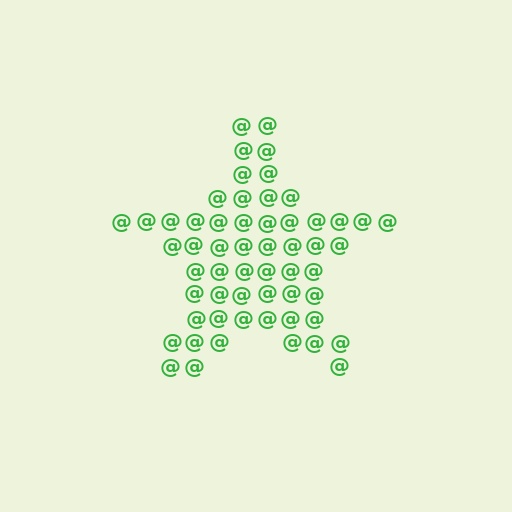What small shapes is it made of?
It is made of small at signs.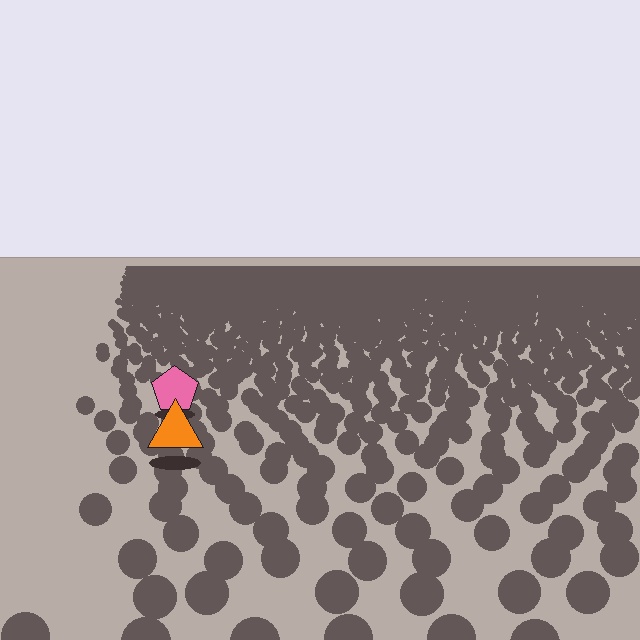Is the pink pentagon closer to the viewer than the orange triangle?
No. The orange triangle is closer — you can tell from the texture gradient: the ground texture is coarser near it.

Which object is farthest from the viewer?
The pink pentagon is farthest from the viewer. It appears smaller and the ground texture around it is denser.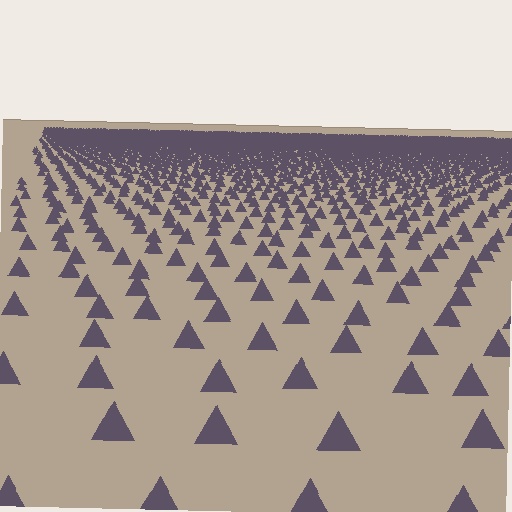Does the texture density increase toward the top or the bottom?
Density increases toward the top.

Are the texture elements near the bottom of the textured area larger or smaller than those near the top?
Larger. Near the bottom, elements are closer to the viewer and appear at a bigger on-screen size.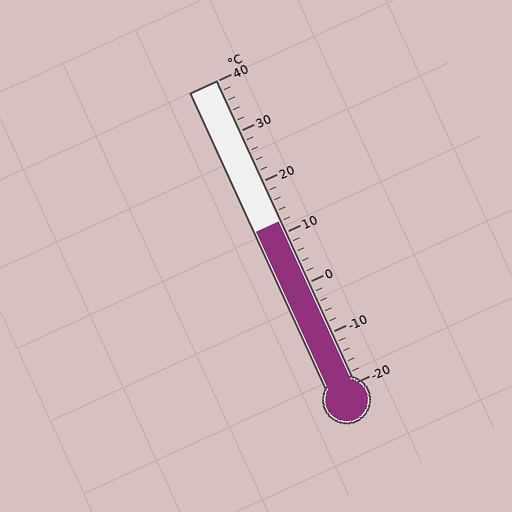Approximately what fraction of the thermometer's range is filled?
The thermometer is filled to approximately 55% of its range.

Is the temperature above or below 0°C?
The temperature is above 0°C.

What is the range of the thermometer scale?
The thermometer scale ranges from -20°C to 40°C.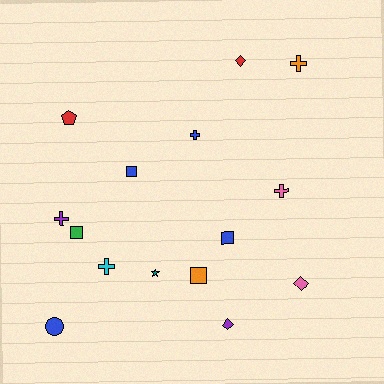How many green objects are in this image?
There is 1 green object.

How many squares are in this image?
There are 4 squares.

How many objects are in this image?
There are 15 objects.